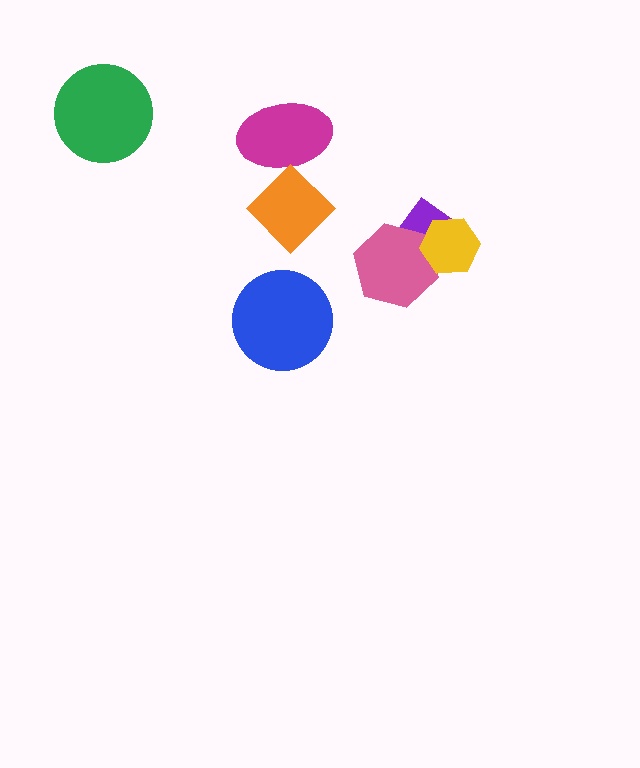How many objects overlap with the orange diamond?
1 object overlaps with the orange diamond.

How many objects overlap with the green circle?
0 objects overlap with the green circle.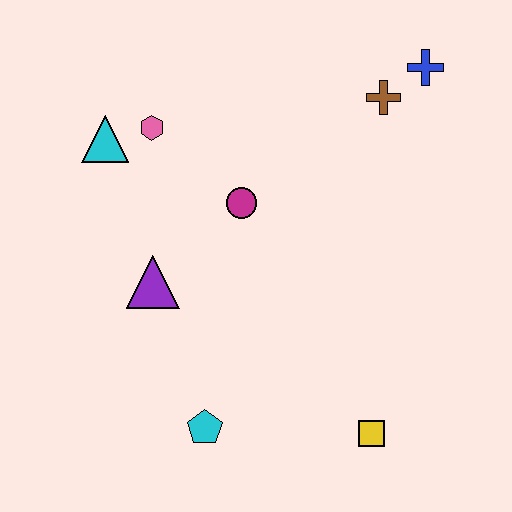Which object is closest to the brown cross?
The blue cross is closest to the brown cross.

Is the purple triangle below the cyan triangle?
Yes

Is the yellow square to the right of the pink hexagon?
Yes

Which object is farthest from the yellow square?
The cyan triangle is farthest from the yellow square.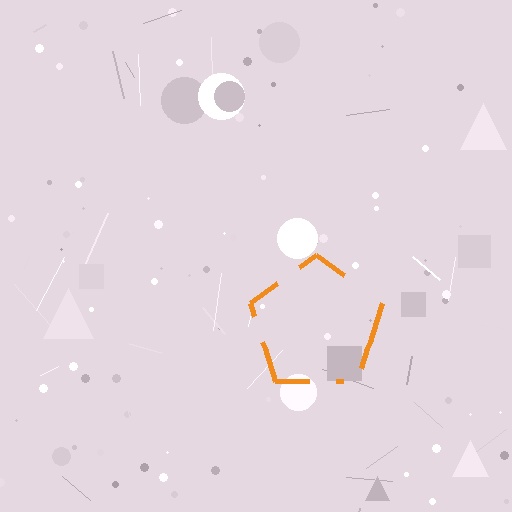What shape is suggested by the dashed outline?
The dashed outline suggests a pentagon.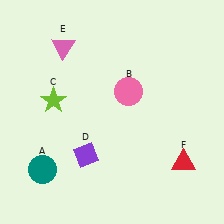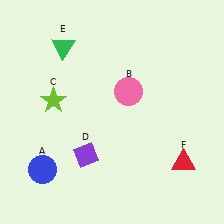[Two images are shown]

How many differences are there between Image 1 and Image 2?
There are 2 differences between the two images.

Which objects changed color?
A changed from teal to blue. E changed from pink to green.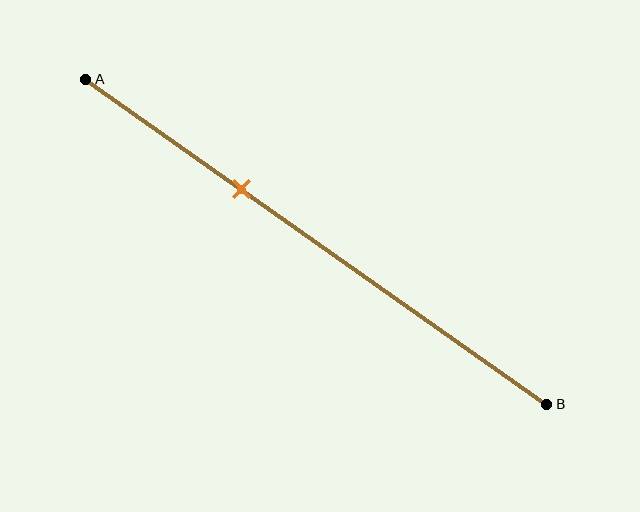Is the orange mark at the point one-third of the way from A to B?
Yes, the mark is approximately at the one-third point.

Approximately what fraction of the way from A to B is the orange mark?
The orange mark is approximately 35% of the way from A to B.